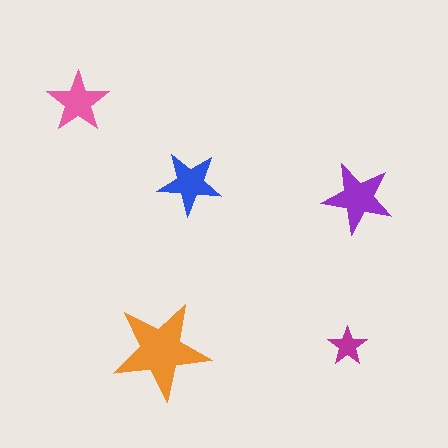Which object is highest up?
The pink star is topmost.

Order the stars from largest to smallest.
the orange one, the purple one, the blue one, the pink one, the magenta one.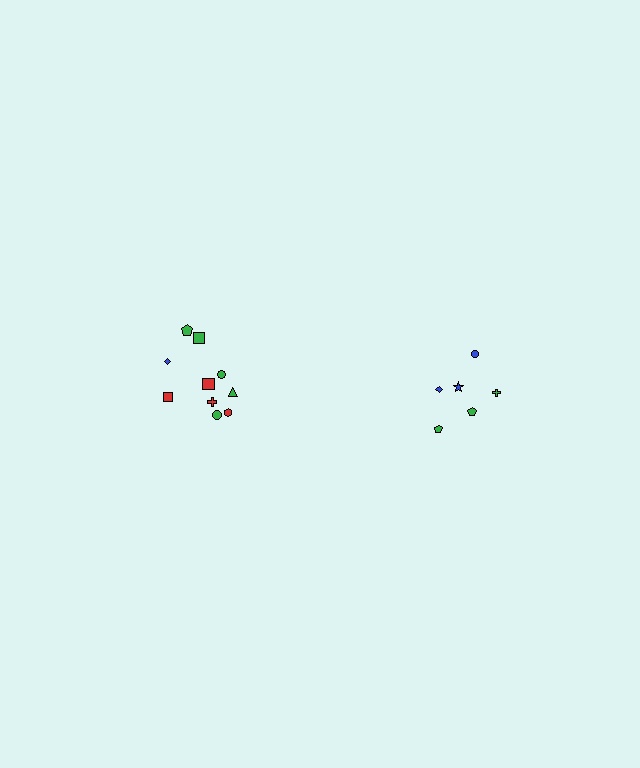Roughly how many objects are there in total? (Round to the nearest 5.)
Roughly 15 objects in total.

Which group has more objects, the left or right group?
The left group.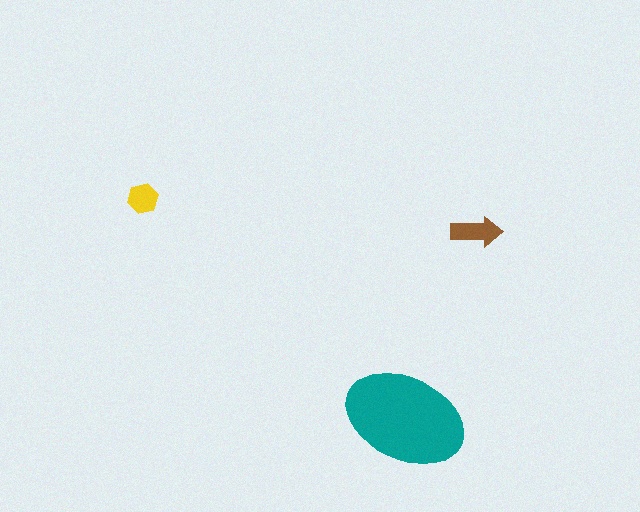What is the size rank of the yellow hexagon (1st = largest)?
3rd.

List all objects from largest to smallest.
The teal ellipse, the brown arrow, the yellow hexagon.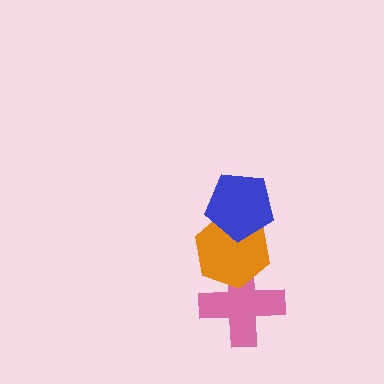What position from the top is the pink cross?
The pink cross is 3rd from the top.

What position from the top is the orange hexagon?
The orange hexagon is 2nd from the top.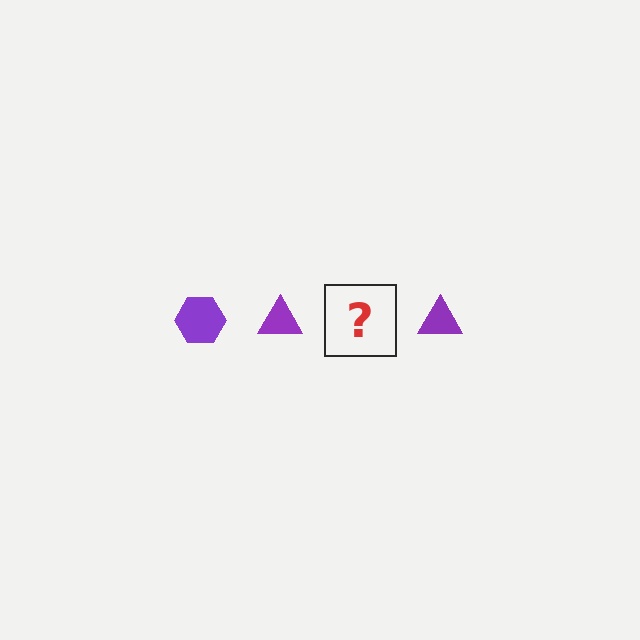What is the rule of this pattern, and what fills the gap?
The rule is that the pattern cycles through hexagon, triangle shapes in purple. The gap should be filled with a purple hexagon.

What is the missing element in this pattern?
The missing element is a purple hexagon.